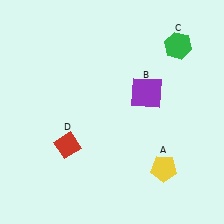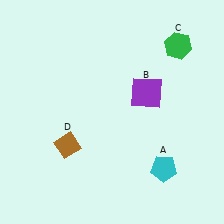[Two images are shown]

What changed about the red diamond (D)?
In Image 1, D is red. In Image 2, it changed to brown.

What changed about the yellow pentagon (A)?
In Image 1, A is yellow. In Image 2, it changed to cyan.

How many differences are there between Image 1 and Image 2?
There are 2 differences between the two images.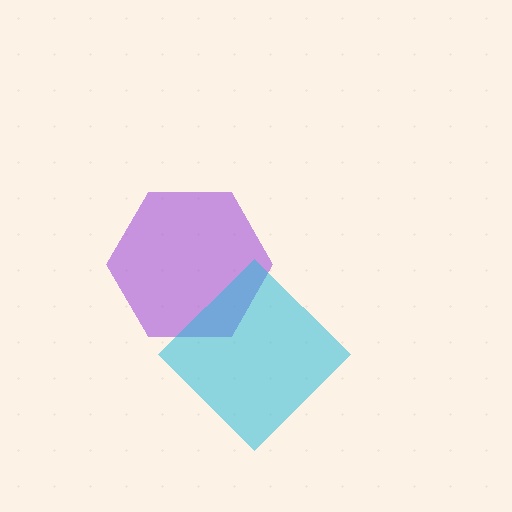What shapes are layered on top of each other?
The layered shapes are: a purple hexagon, a cyan diamond.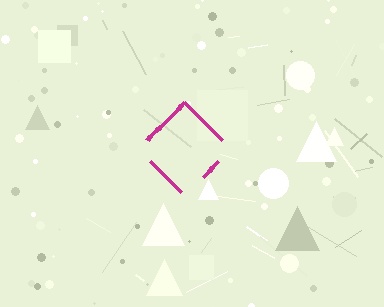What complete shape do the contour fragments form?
The contour fragments form a diamond.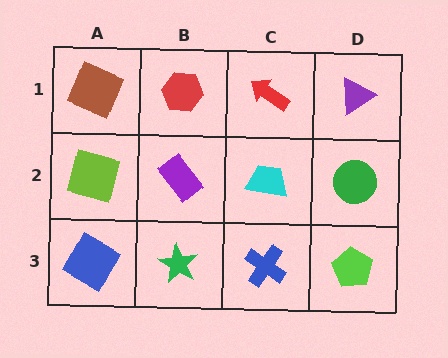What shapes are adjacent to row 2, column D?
A purple triangle (row 1, column D), a lime pentagon (row 3, column D), a cyan trapezoid (row 2, column C).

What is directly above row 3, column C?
A cyan trapezoid.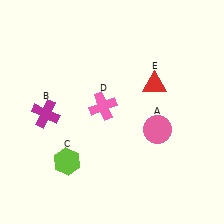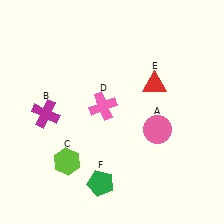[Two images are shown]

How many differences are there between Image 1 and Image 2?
There is 1 difference between the two images.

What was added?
A green pentagon (F) was added in Image 2.